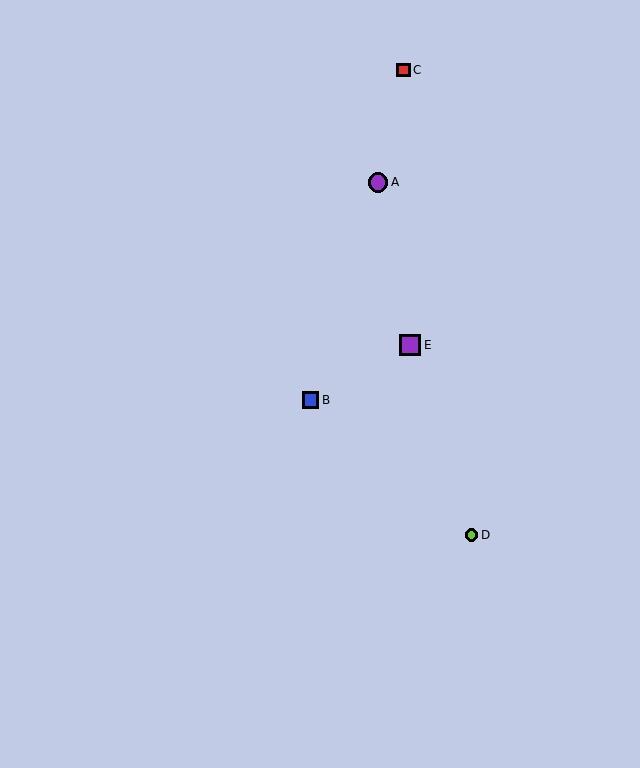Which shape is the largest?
The purple square (labeled E) is the largest.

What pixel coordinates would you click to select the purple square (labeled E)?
Click at (410, 345) to select the purple square E.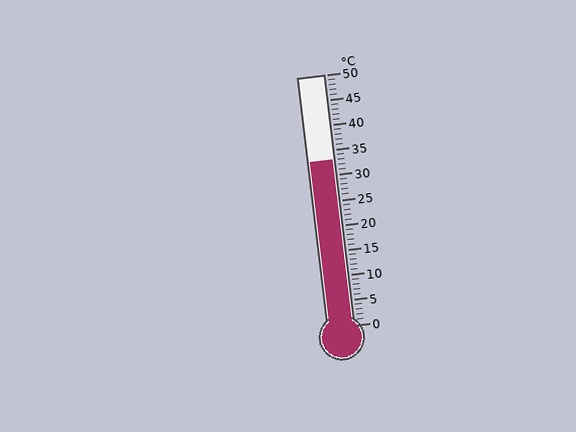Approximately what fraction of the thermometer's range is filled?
The thermometer is filled to approximately 65% of its range.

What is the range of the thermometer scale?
The thermometer scale ranges from 0°C to 50°C.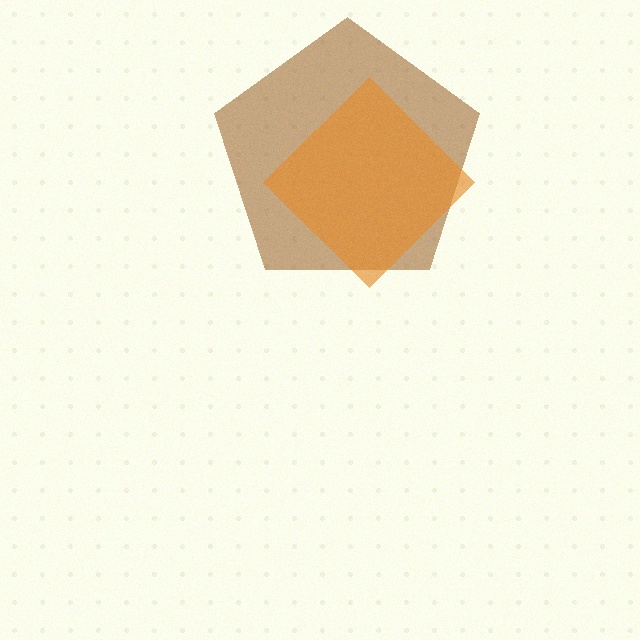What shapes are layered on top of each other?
The layered shapes are: a brown pentagon, an orange diamond.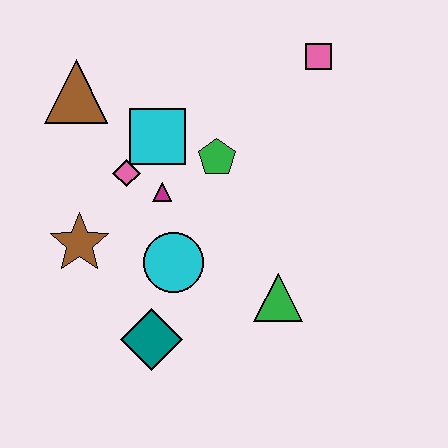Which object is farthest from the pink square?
The teal diamond is farthest from the pink square.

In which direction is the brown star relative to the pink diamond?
The brown star is below the pink diamond.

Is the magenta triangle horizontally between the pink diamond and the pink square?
Yes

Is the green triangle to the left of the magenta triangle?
No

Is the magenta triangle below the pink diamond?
Yes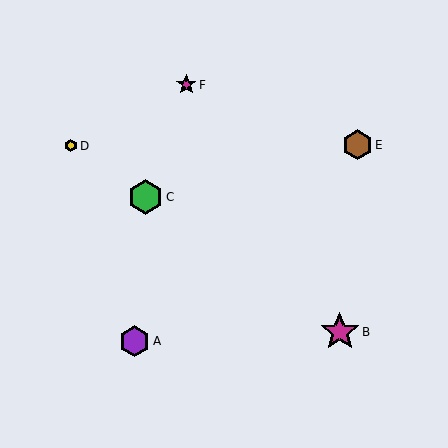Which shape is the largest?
The magenta star (labeled B) is the largest.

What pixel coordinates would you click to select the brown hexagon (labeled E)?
Click at (357, 145) to select the brown hexagon E.